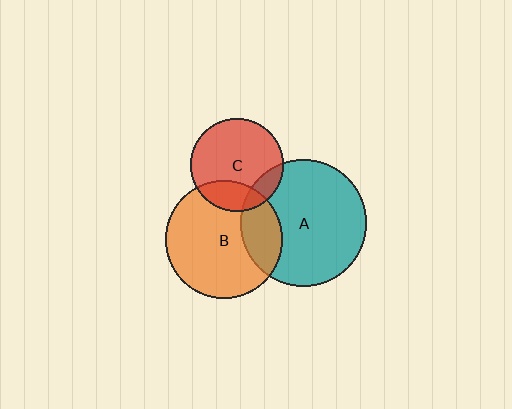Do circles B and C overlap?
Yes.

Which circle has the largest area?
Circle A (teal).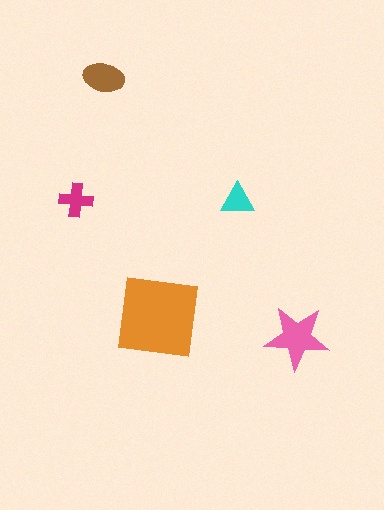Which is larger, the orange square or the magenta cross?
The orange square.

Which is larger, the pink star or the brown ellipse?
The pink star.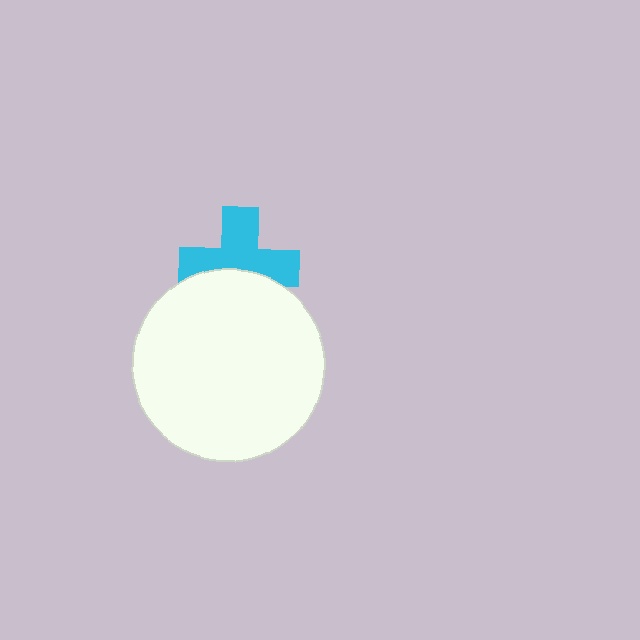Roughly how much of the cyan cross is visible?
About half of it is visible (roughly 63%).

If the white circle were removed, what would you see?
You would see the complete cyan cross.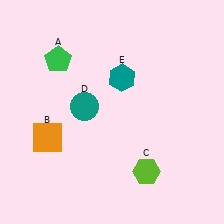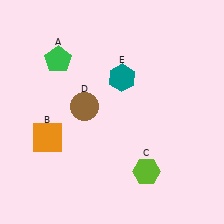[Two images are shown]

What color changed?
The circle (D) changed from teal in Image 1 to brown in Image 2.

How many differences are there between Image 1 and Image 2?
There is 1 difference between the two images.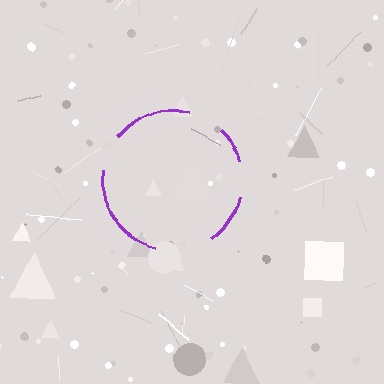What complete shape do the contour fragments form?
The contour fragments form a circle.